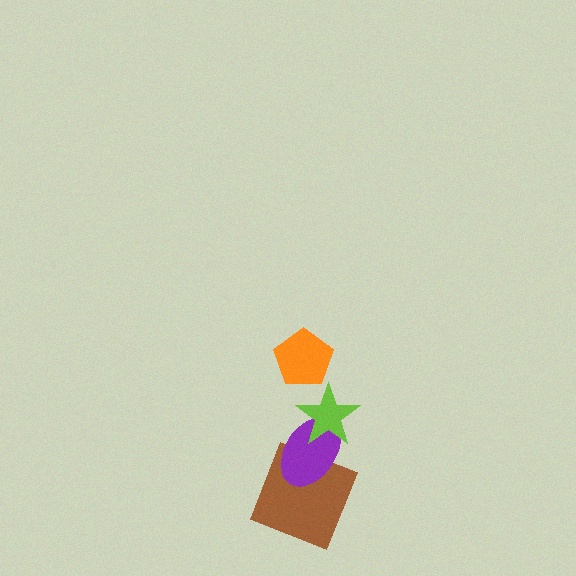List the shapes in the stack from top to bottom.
From top to bottom: the orange pentagon, the lime star, the purple ellipse, the brown square.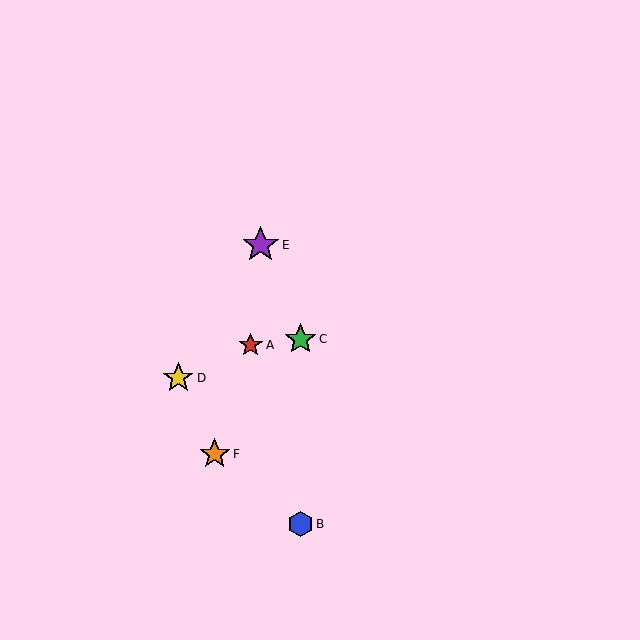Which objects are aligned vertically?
Objects B, C are aligned vertically.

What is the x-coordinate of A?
Object A is at x≈251.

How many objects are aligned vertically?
2 objects (B, C) are aligned vertically.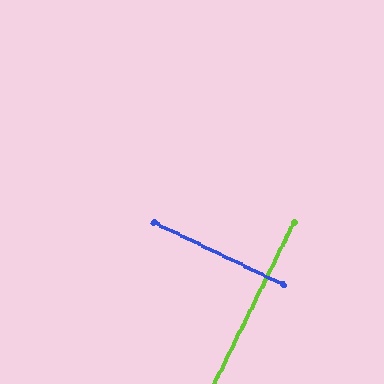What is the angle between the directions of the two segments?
Approximately 90 degrees.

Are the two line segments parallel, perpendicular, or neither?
Perpendicular — they meet at approximately 90°.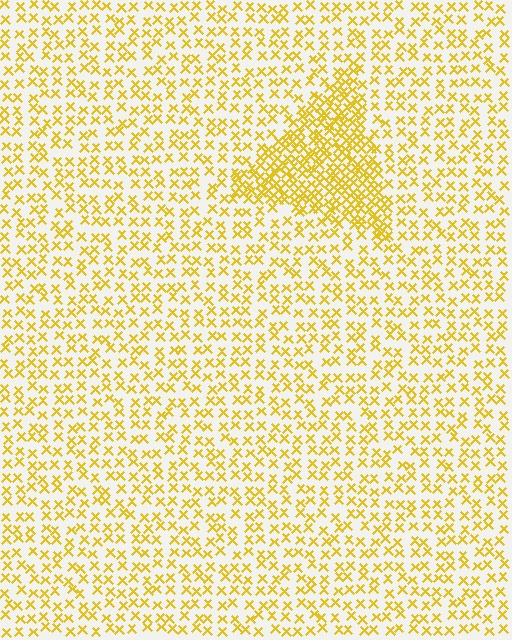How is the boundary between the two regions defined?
The boundary is defined by a change in element density (approximately 2.2x ratio). All elements are the same color, size, and shape.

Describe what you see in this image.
The image contains small yellow elements arranged at two different densities. A triangle-shaped region is visible where the elements are more densely packed than the surrounding area.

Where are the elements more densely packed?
The elements are more densely packed inside the triangle boundary.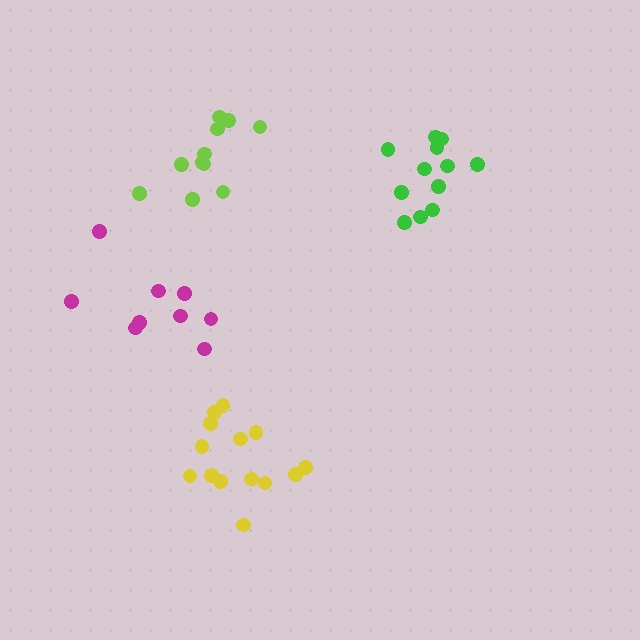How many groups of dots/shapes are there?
There are 4 groups.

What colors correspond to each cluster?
The clusters are colored: magenta, green, lime, yellow.